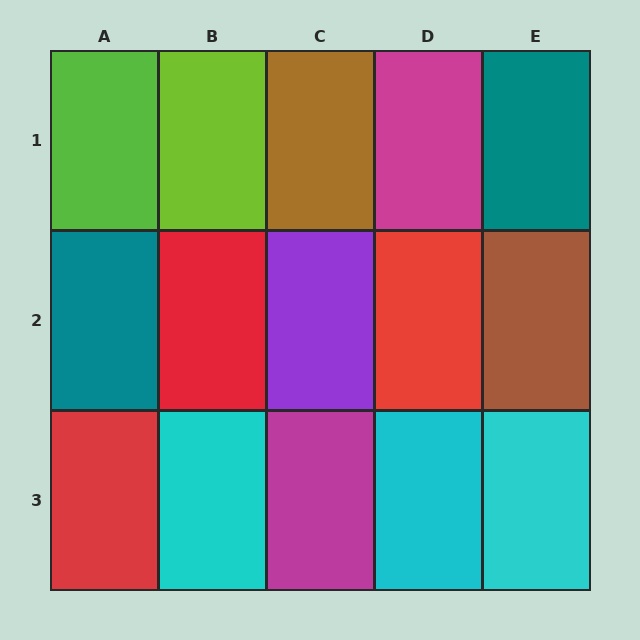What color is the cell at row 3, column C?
Magenta.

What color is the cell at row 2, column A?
Teal.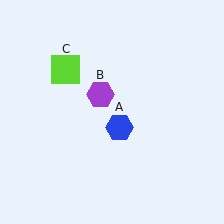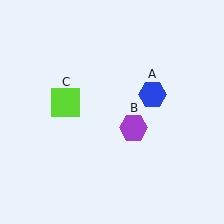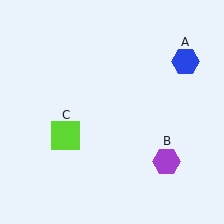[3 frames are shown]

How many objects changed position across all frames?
3 objects changed position: blue hexagon (object A), purple hexagon (object B), lime square (object C).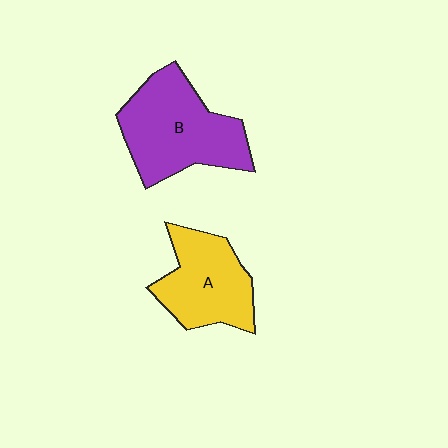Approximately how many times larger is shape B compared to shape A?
Approximately 1.3 times.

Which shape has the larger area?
Shape B (purple).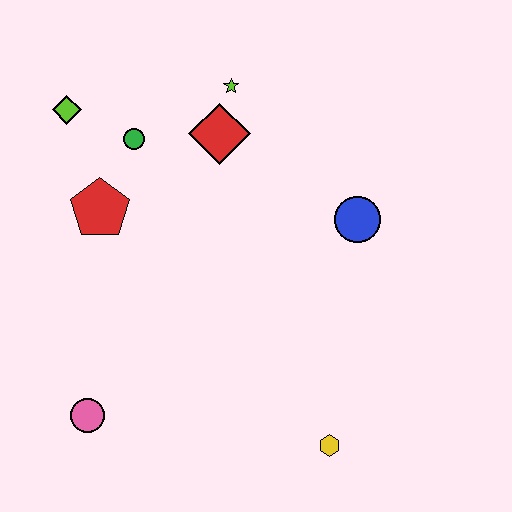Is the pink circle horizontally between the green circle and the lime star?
No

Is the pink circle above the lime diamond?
No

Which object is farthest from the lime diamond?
The yellow hexagon is farthest from the lime diamond.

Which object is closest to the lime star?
The red diamond is closest to the lime star.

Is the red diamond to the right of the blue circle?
No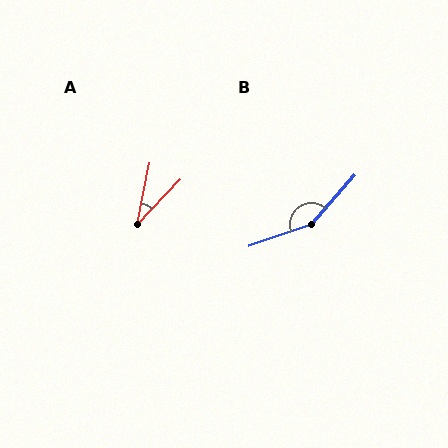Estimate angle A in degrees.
Approximately 32 degrees.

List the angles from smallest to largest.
A (32°), B (150°).